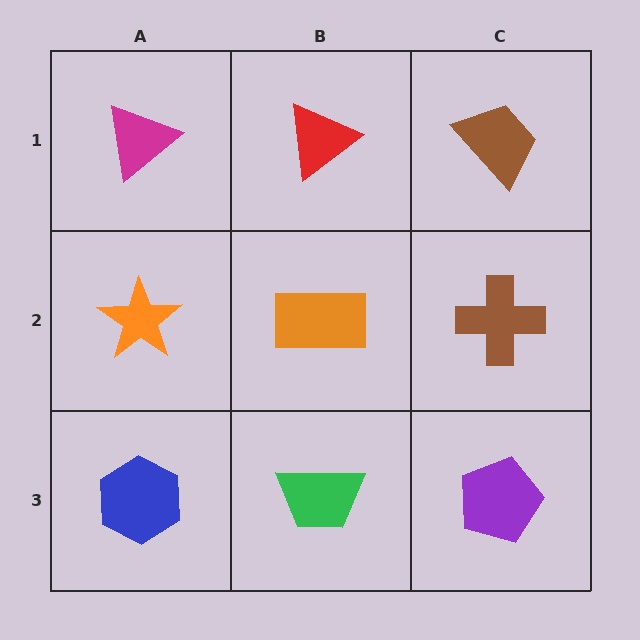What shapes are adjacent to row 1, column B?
An orange rectangle (row 2, column B), a magenta triangle (row 1, column A), a brown trapezoid (row 1, column C).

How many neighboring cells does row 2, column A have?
3.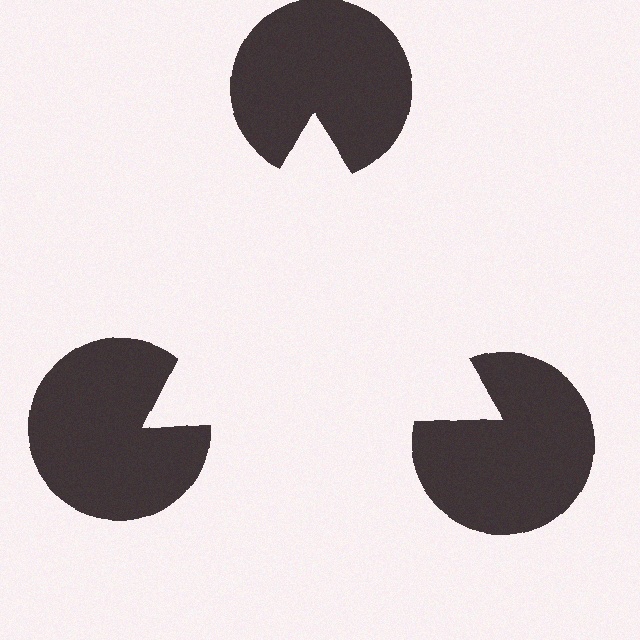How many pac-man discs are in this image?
There are 3 — one at each vertex of the illusory triangle.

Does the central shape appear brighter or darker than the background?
It typically appears slightly brighter than the background, even though no actual brightness change is drawn.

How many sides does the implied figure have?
3 sides.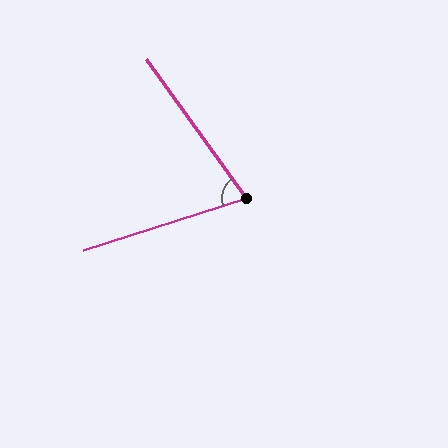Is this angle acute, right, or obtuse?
It is acute.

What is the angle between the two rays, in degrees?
Approximately 72 degrees.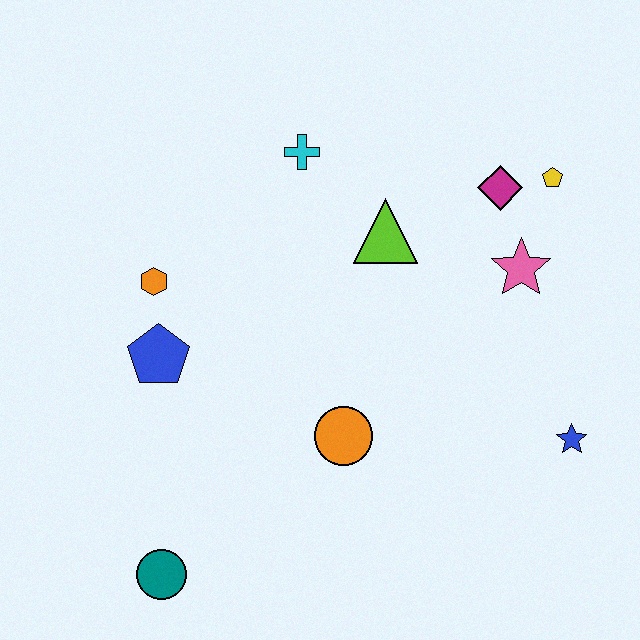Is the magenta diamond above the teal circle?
Yes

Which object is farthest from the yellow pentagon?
The teal circle is farthest from the yellow pentagon.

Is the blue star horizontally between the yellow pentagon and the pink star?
No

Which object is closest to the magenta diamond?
The yellow pentagon is closest to the magenta diamond.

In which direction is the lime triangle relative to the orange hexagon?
The lime triangle is to the right of the orange hexagon.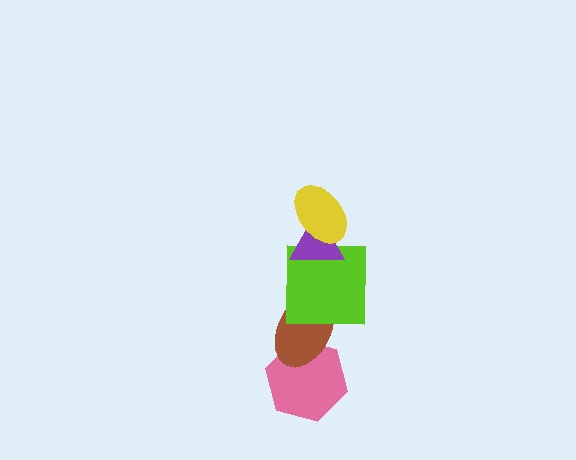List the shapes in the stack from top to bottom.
From top to bottom: the yellow ellipse, the purple triangle, the lime square, the brown ellipse, the pink hexagon.